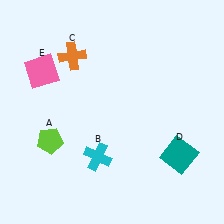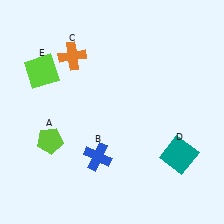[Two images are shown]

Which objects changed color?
B changed from cyan to blue. E changed from pink to lime.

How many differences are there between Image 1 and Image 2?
There are 2 differences between the two images.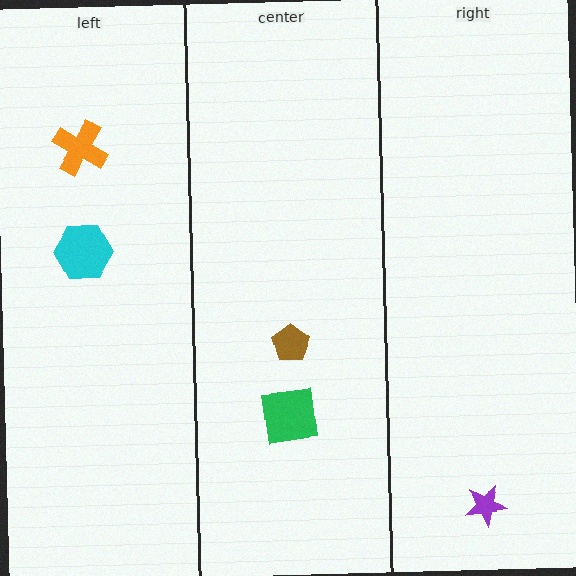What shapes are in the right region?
The purple star.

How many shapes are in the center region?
2.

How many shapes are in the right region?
1.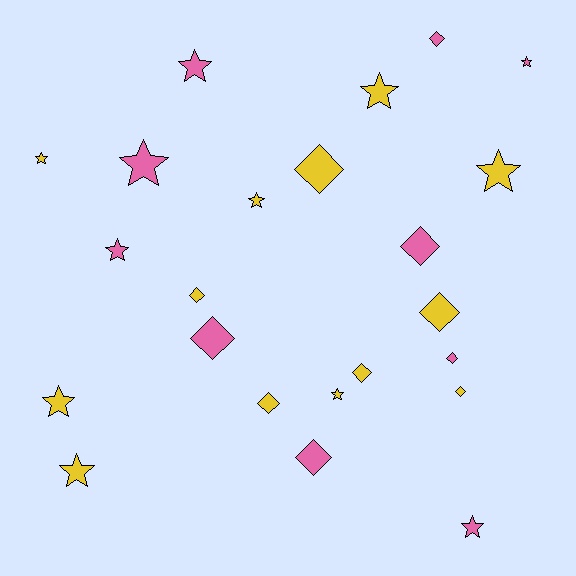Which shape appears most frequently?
Star, with 12 objects.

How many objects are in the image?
There are 23 objects.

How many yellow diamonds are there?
There are 6 yellow diamonds.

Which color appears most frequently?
Yellow, with 13 objects.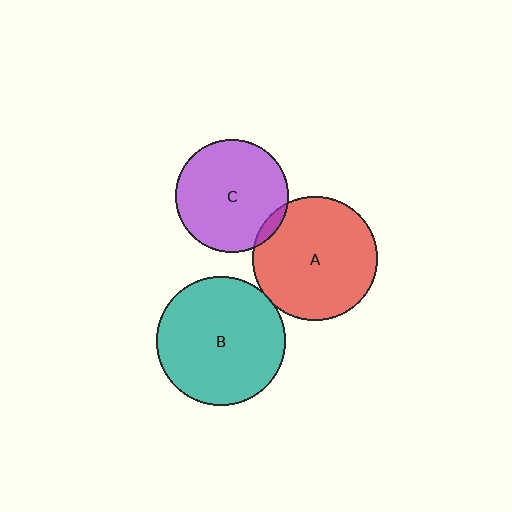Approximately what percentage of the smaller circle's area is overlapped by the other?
Approximately 5%.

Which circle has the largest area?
Circle B (teal).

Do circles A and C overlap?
Yes.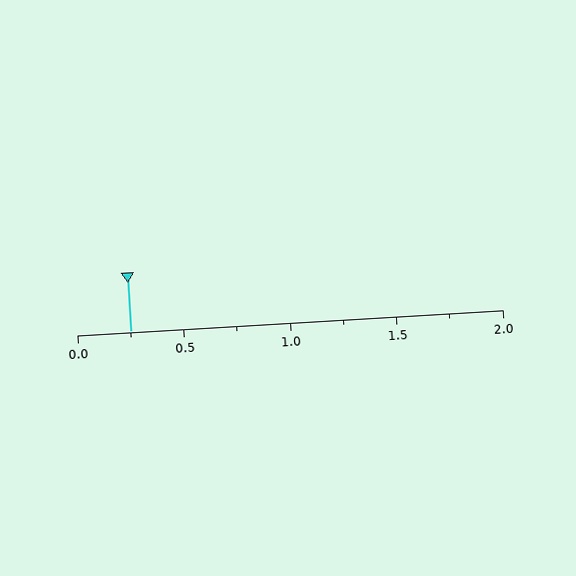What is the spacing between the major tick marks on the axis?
The major ticks are spaced 0.5 apart.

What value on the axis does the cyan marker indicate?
The marker indicates approximately 0.25.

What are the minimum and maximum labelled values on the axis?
The axis runs from 0.0 to 2.0.